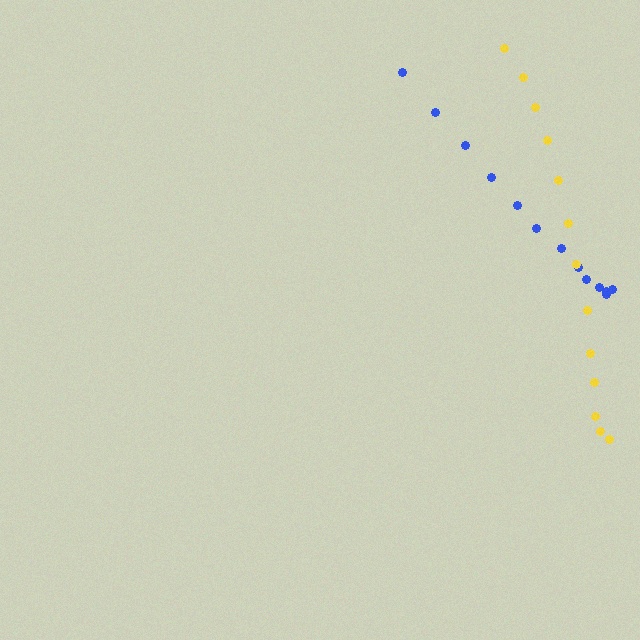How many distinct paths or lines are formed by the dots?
There are 2 distinct paths.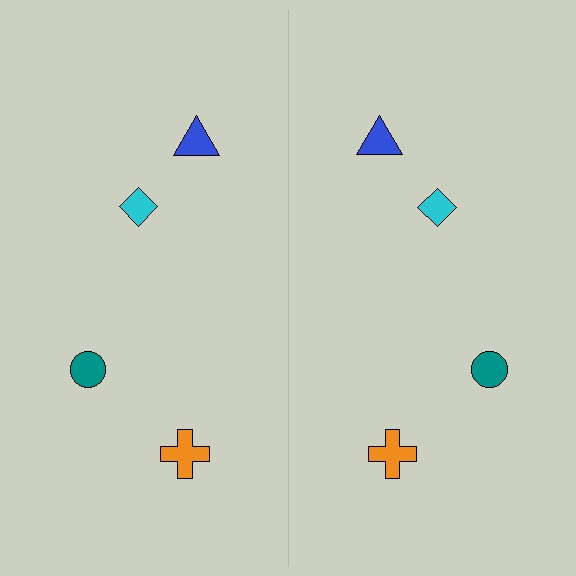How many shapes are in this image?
There are 8 shapes in this image.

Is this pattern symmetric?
Yes, this pattern has bilateral (reflection) symmetry.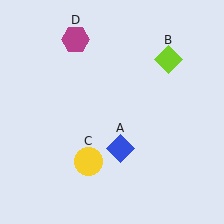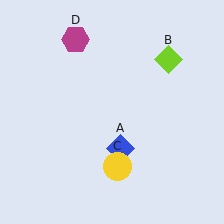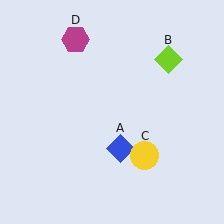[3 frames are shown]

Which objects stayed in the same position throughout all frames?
Blue diamond (object A) and lime diamond (object B) and magenta hexagon (object D) remained stationary.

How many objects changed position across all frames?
1 object changed position: yellow circle (object C).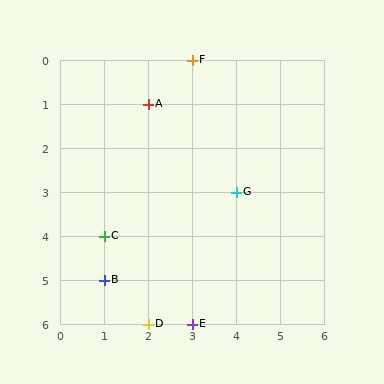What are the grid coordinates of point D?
Point D is at grid coordinates (2, 6).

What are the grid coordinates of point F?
Point F is at grid coordinates (3, 0).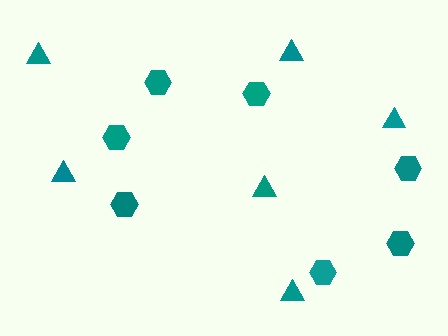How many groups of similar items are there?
There are 2 groups: one group of triangles (6) and one group of hexagons (7).